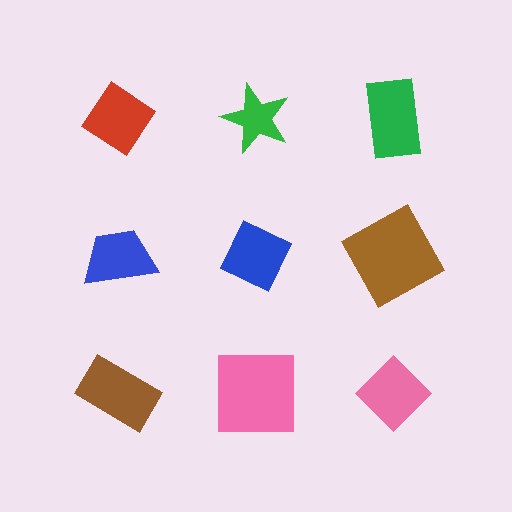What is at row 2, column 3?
A brown square.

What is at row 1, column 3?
A green rectangle.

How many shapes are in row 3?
3 shapes.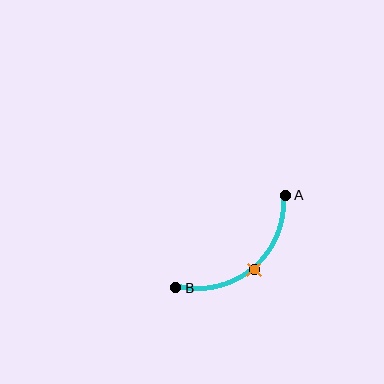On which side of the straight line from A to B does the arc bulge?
The arc bulges below and to the right of the straight line connecting A and B.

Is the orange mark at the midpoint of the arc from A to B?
Yes. The orange mark lies on the arc at equal arc-length from both A and B — it is the arc midpoint.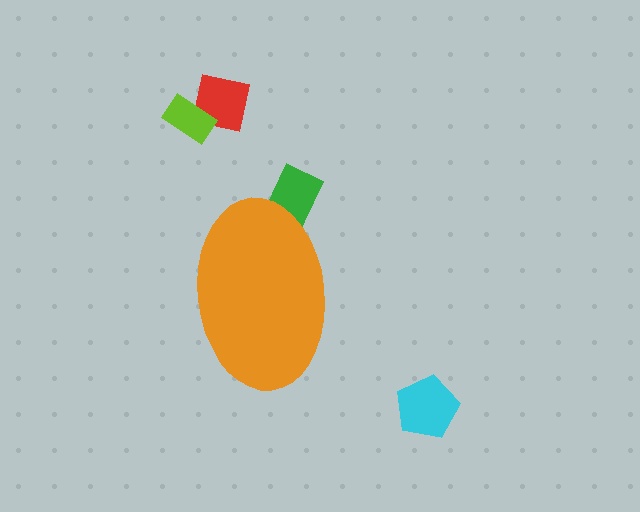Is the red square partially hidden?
No, the red square is fully visible.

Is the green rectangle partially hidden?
Yes, the green rectangle is partially hidden behind the orange ellipse.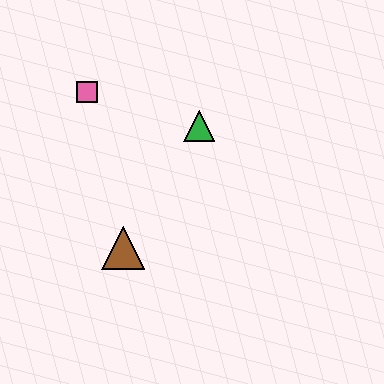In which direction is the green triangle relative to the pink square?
The green triangle is to the right of the pink square.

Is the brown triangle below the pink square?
Yes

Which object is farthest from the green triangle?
The brown triangle is farthest from the green triangle.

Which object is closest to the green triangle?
The pink square is closest to the green triangle.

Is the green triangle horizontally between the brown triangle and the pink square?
No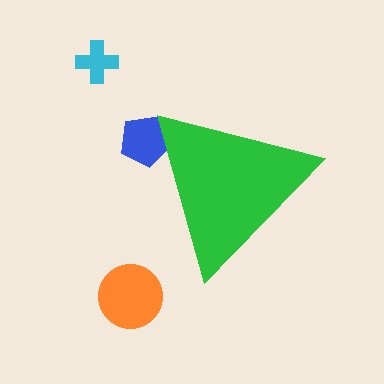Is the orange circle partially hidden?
No, the orange circle is fully visible.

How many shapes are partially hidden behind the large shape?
1 shape is partially hidden.